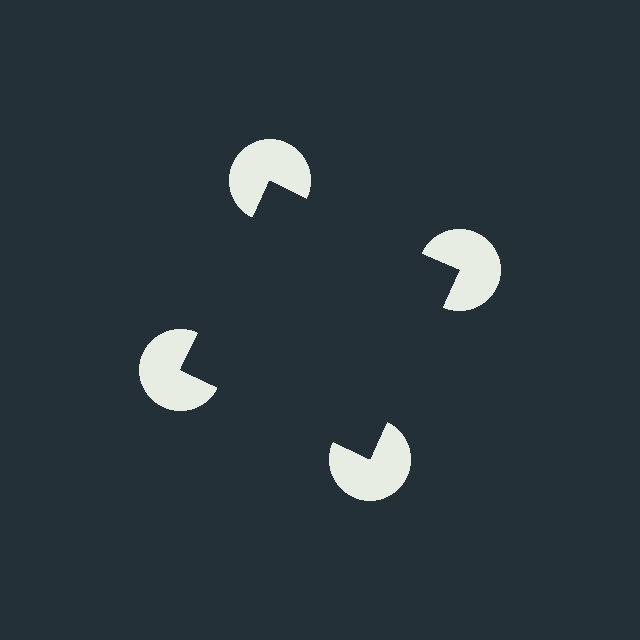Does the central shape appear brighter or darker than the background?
It typically appears slightly darker than the background, even though no actual brightness change is drawn.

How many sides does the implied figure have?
4 sides.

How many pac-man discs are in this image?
There are 4 — one at each vertex of the illusory square.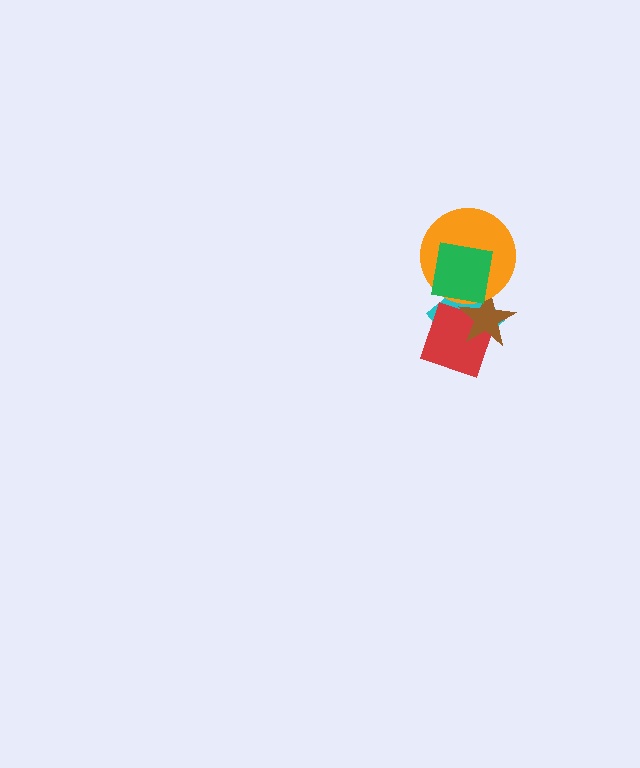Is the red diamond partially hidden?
Yes, it is partially covered by another shape.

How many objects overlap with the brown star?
4 objects overlap with the brown star.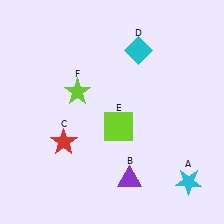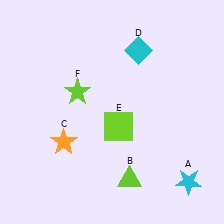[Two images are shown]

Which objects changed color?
B changed from purple to lime. C changed from red to orange.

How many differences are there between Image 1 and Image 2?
There are 2 differences between the two images.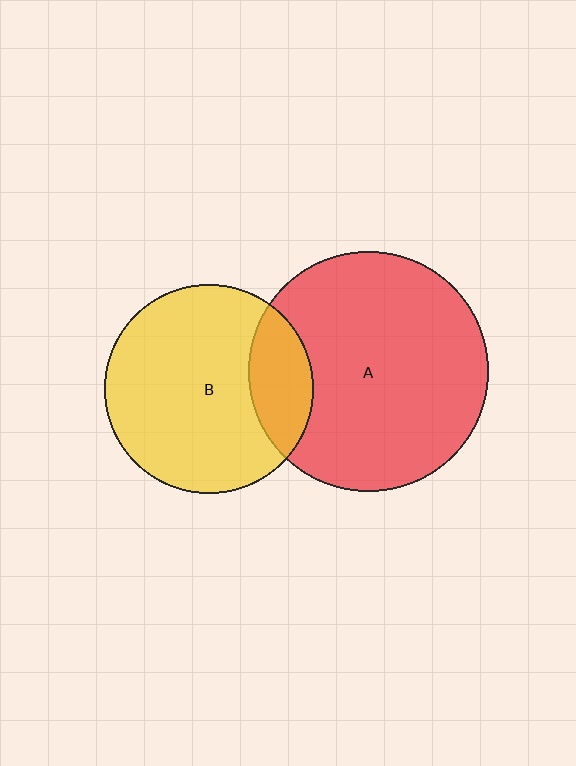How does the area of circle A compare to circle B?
Approximately 1.3 times.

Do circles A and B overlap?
Yes.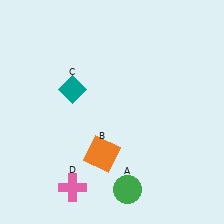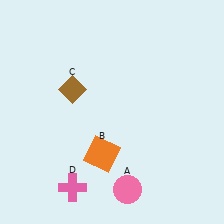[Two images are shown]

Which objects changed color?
A changed from green to pink. C changed from teal to brown.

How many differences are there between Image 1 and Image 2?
There are 2 differences between the two images.